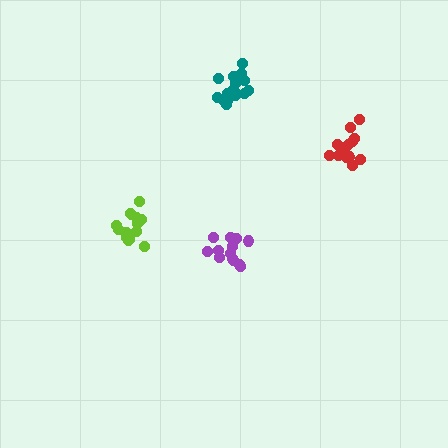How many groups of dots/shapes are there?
There are 4 groups.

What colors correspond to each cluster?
The clusters are colored: teal, lime, red, purple.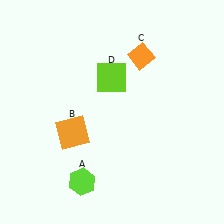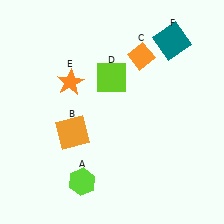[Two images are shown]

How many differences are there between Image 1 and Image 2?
There are 2 differences between the two images.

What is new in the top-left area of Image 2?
An orange star (E) was added in the top-left area of Image 2.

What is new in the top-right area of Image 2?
A teal square (F) was added in the top-right area of Image 2.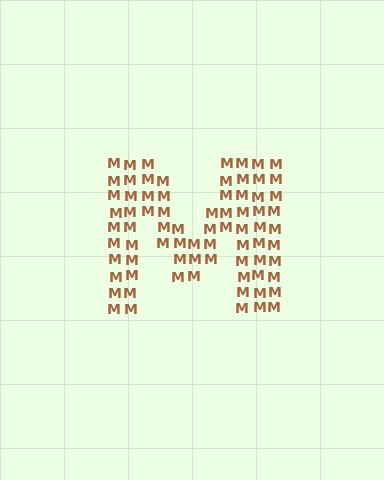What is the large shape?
The large shape is the letter M.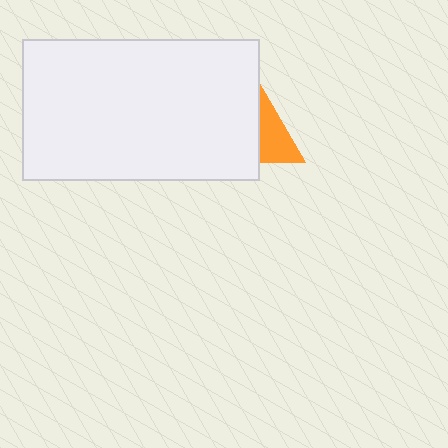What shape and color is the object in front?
The object in front is a white rectangle.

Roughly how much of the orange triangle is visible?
A small part of it is visible (roughly 32%).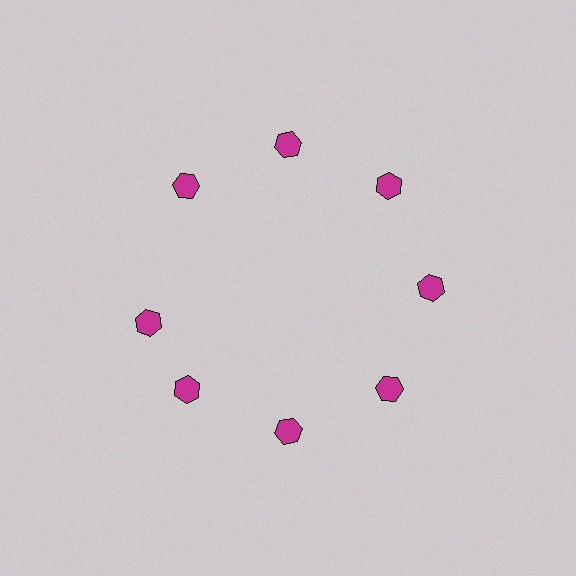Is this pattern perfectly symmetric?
No. The 8 magenta hexagons are arranged in a ring, but one element near the 9 o'clock position is rotated out of alignment along the ring, breaking the 8-fold rotational symmetry.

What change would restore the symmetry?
The symmetry would be restored by rotating it back into even spacing with its neighbors so that all 8 hexagons sit at equal angles and equal distance from the center.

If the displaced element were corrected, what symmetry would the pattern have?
It would have 8-fold rotational symmetry — the pattern would map onto itself every 45 degrees.